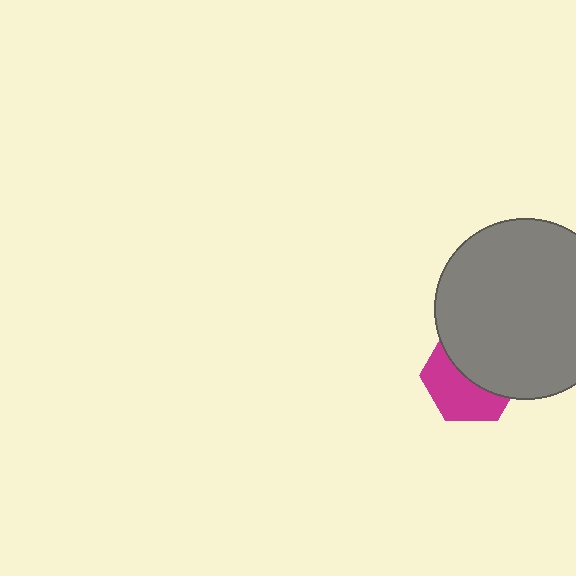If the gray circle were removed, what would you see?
You would see the complete magenta hexagon.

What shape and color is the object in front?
The object in front is a gray circle.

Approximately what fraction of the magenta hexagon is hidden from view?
Roughly 52% of the magenta hexagon is hidden behind the gray circle.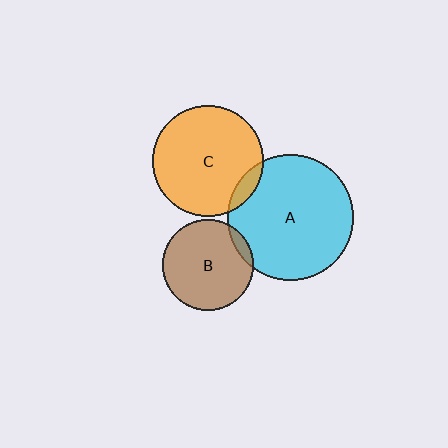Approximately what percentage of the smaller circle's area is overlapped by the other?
Approximately 10%.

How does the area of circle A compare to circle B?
Approximately 1.9 times.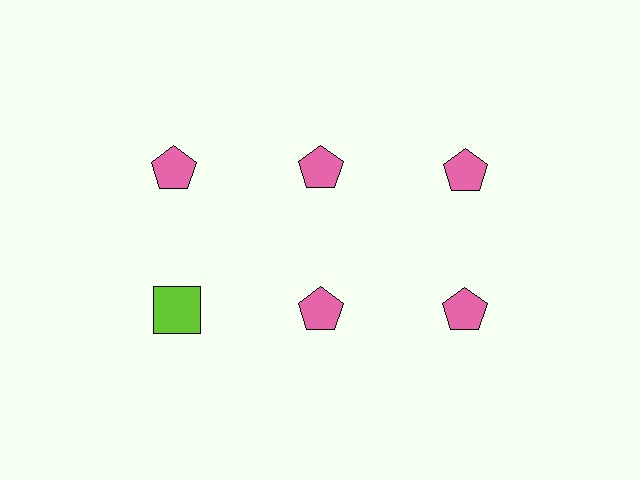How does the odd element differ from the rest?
It differs in both color (lime instead of pink) and shape (square instead of pentagon).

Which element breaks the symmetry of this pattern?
The lime square in the second row, leftmost column breaks the symmetry. All other shapes are pink pentagons.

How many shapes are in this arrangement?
There are 6 shapes arranged in a grid pattern.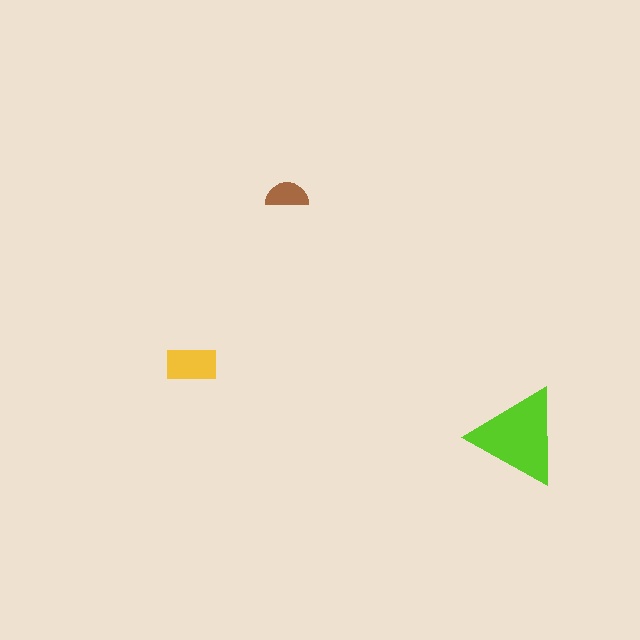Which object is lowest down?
The lime triangle is bottommost.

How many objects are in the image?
There are 3 objects in the image.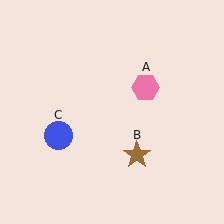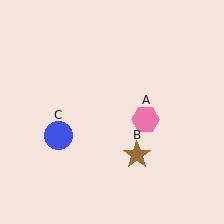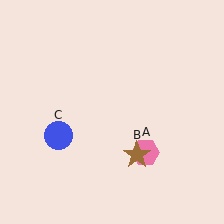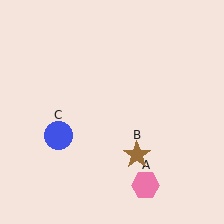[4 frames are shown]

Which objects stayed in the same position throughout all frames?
Brown star (object B) and blue circle (object C) remained stationary.